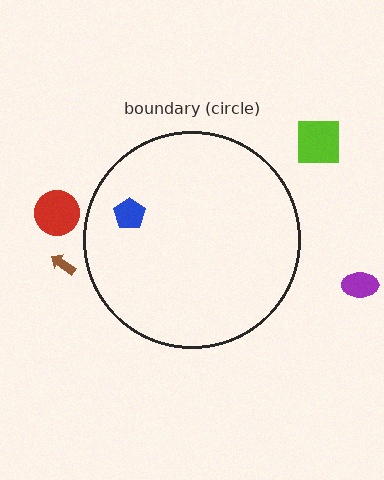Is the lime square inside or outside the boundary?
Outside.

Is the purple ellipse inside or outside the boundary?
Outside.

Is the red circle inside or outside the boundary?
Outside.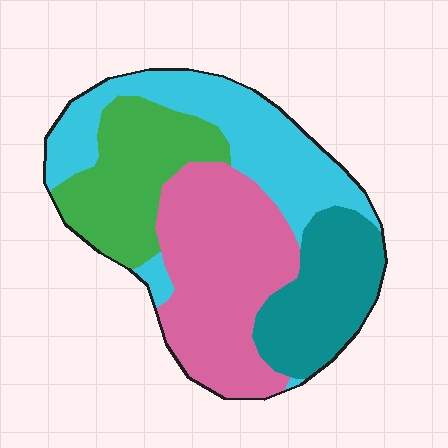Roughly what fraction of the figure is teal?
Teal covers around 20% of the figure.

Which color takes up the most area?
Pink, at roughly 35%.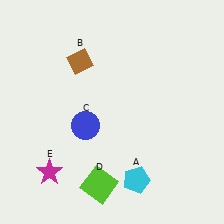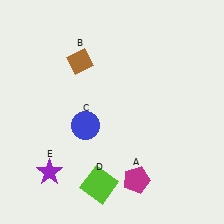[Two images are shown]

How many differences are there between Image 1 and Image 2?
There are 2 differences between the two images.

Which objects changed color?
A changed from cyan to magenta. E changed from magenta to purple.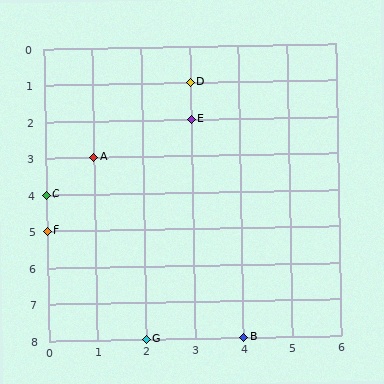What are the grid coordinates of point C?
Point C is at grid coordinates (0, 4).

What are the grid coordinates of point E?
Point E is at grid coordinates (3, 2).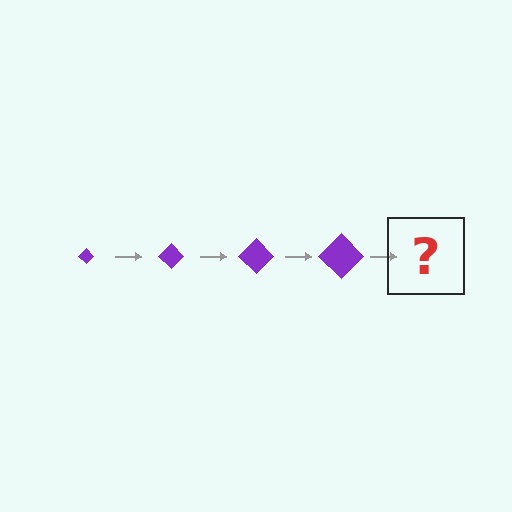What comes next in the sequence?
The next element should be a purple diamond, larger than the previous one.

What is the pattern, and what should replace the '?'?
The pattern is that the diamond gets progressively larger each step. The '?' should be a purple diamond, larger than the previous one.